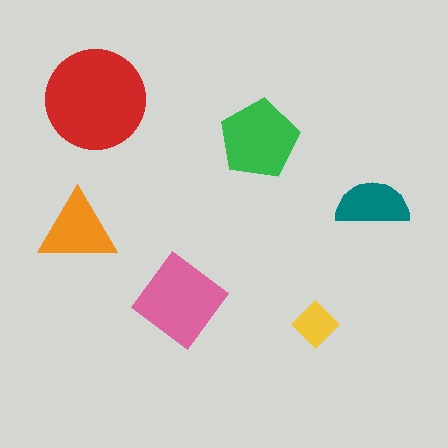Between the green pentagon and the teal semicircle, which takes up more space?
The green pentagon.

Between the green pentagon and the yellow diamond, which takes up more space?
The green pentagon.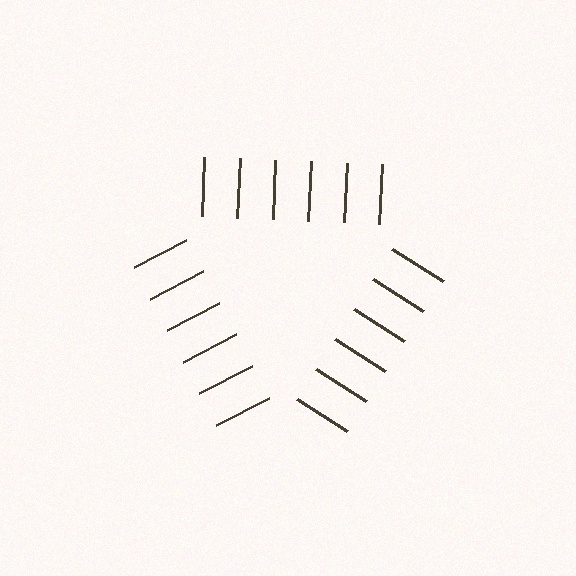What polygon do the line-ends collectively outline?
An illusory triangle — the line segments terminate on its edges but no continuous stroke is drawn.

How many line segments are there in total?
18 — 6 along each of the 3 edges.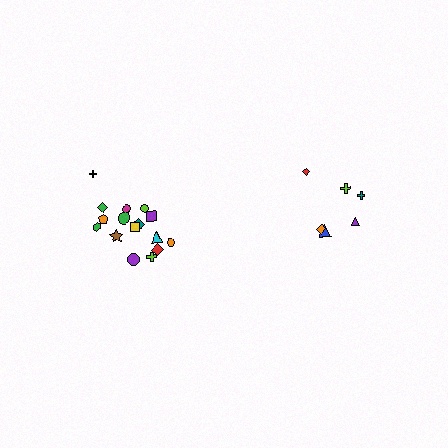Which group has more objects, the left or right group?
The left group.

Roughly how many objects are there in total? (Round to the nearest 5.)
Roughly 25 objects in total.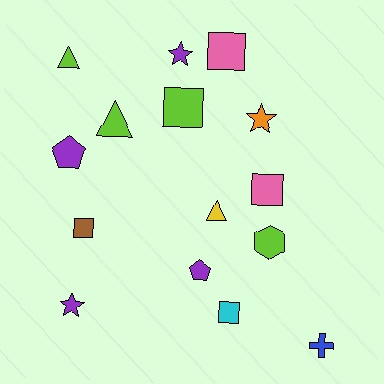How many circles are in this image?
There are no circles.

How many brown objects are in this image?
There is 1 brown object.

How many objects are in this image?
There are 15 objects.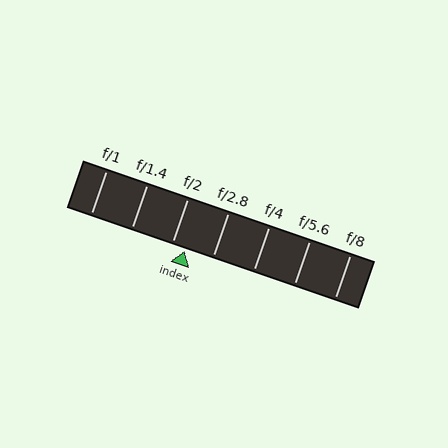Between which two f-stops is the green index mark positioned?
The index mark is between f/2 and f/2.8.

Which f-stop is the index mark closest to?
The index mark is closest to f/2.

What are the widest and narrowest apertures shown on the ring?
The widest aperture shown is f/1 and the narrowest is f/8.